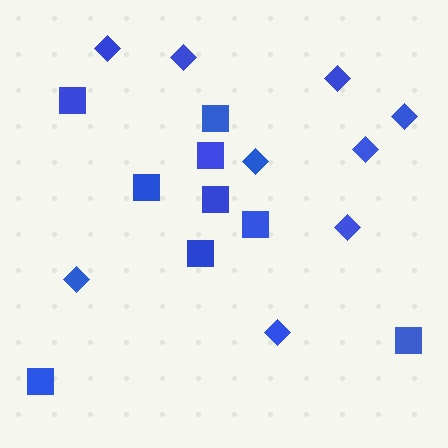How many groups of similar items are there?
There are 2 groups: one group of diamonds (9) and one group of squares (9).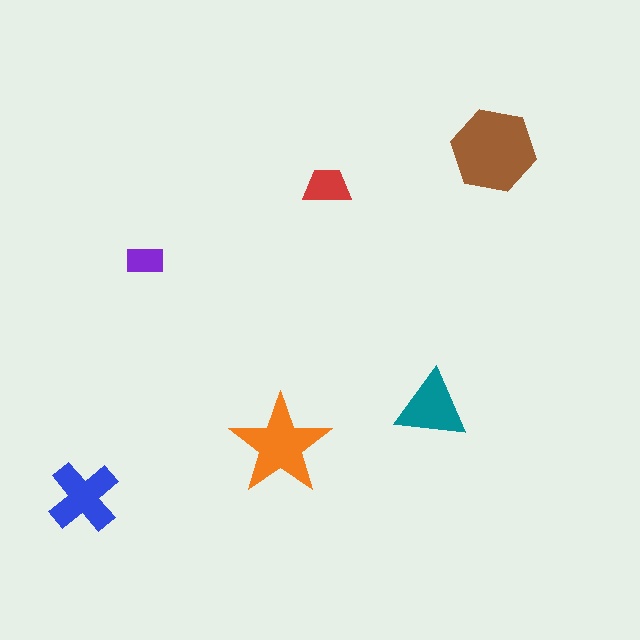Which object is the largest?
The brown hexagon.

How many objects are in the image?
There are 6 objects in the image.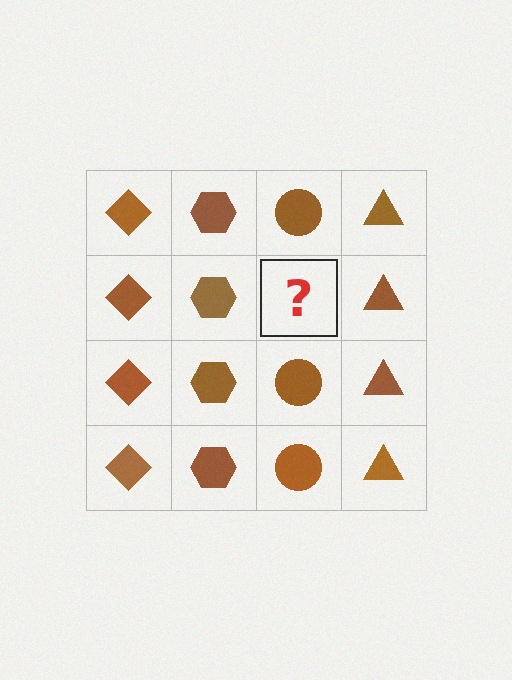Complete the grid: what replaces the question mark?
The question mark should be replaced with a brown circle.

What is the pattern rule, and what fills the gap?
The rule is that each column has a consistent shape. The gap should be filled with a brown circle.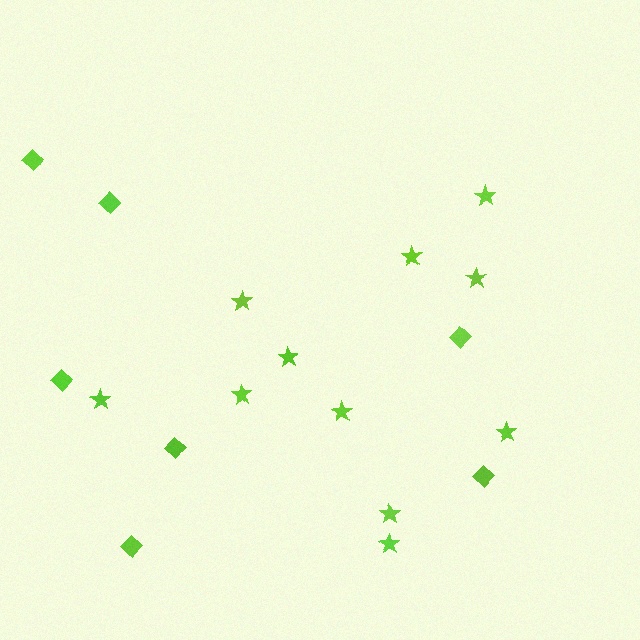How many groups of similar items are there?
There are 2 groups: one group of diamonds (7) and one group of stars (11).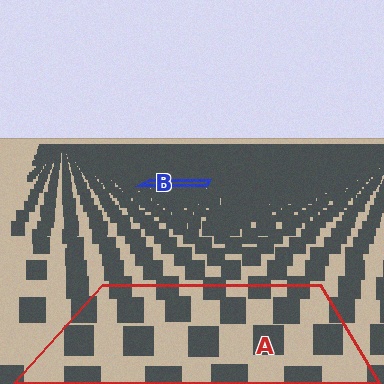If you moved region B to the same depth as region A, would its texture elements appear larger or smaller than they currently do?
They would appear larger. At a closer depth, the same texture elements are projected at a bigger on-screen size.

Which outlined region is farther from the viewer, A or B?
Region B is farther from the viewer — the texture elements inside it appear smaller and more densely packed.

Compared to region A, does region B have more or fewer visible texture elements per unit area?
Region B has more texture elements per unit area — they are packed more densely because it is farther away.